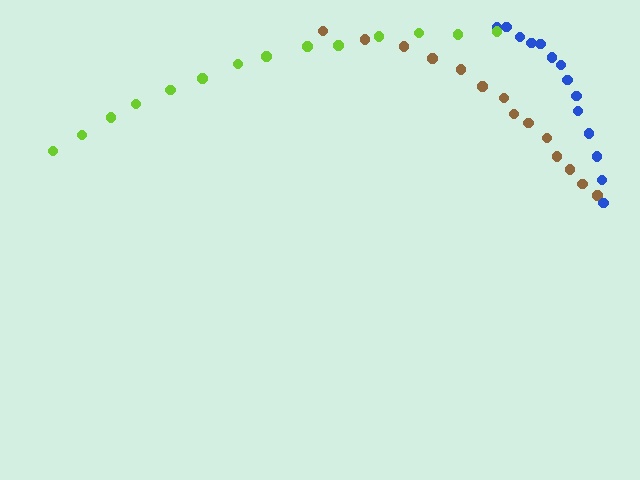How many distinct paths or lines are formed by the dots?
There are 3 distinct paths.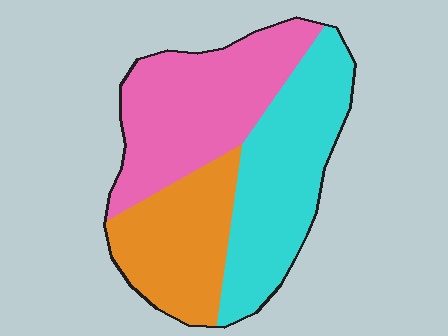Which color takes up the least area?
Orange, at roughly 25%.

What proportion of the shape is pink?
Pink covers 37% of the shape.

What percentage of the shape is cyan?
Cyan takes up about three eighths (3/8) of the shape.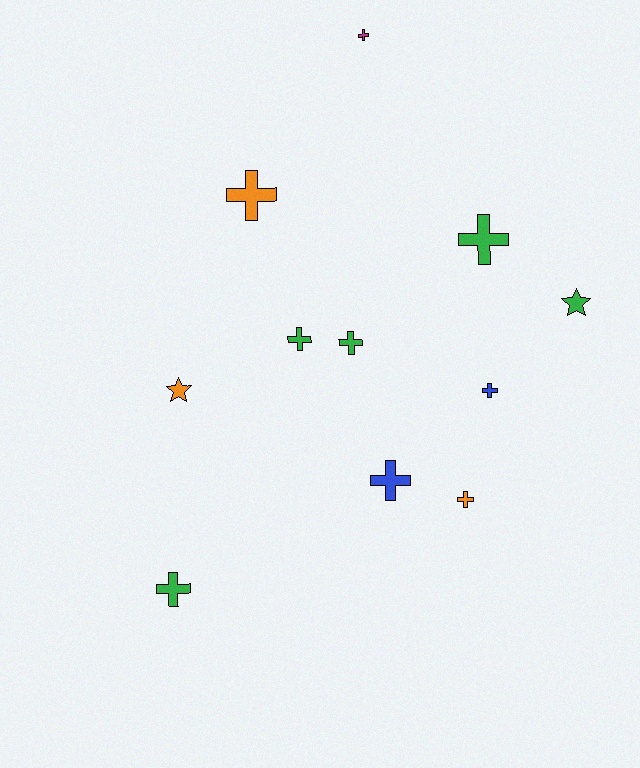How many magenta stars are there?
There are no magenta stars.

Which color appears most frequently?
Green, with 5 objects.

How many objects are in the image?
There are 11 objects.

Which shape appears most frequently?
Cross, with 9 objects.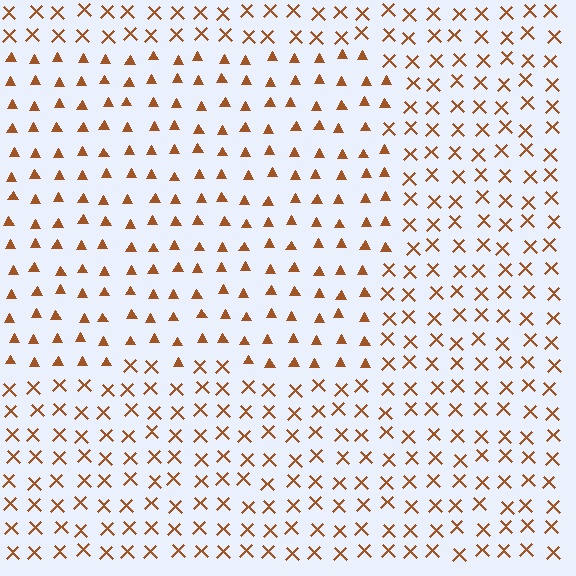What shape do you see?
I see a rectangle.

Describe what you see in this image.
The image is filled with small brown elements arranged in a uniform grid. A rectangle-shaped region contains triangles, while the surrounding area contains X marks. The boundary is defined purely by the change in element shape.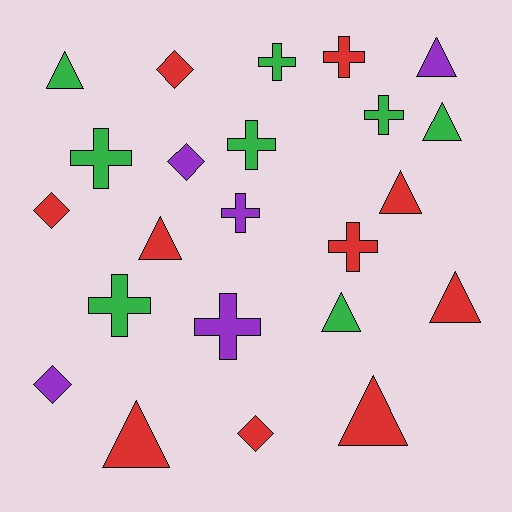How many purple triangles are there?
There is 1 purple triangle.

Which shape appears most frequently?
Cross, with 9 objects.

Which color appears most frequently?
Red, with 10 objects.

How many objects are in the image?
There are 23 objects.